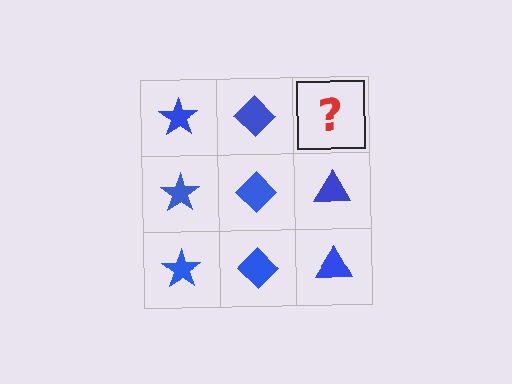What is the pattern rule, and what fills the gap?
The rule is that each column has a consistent shape. The gap should be filled with a blue triangle.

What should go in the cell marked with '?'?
The missing cell should contain a blue triangle.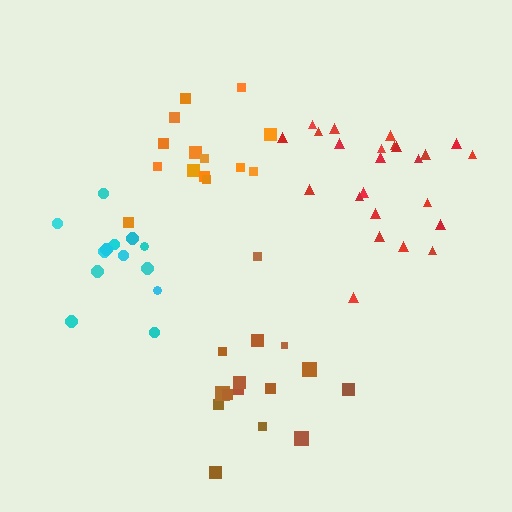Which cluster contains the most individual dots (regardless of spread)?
Red (24).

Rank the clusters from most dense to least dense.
orange, cyan, red, brown.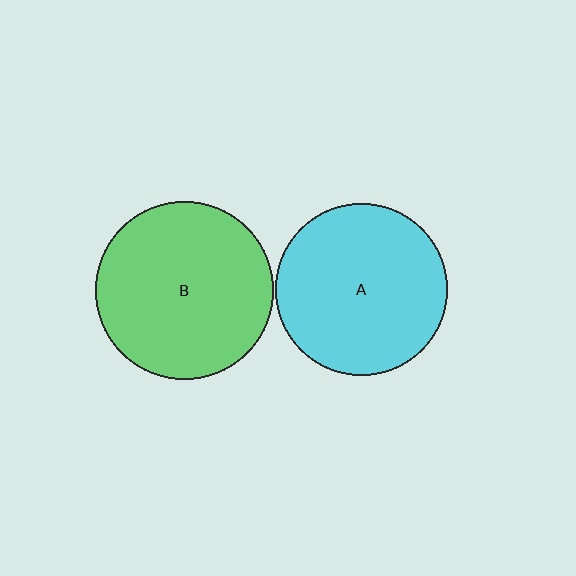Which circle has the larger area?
Circle B (green).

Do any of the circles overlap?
No, none of the circles overlap.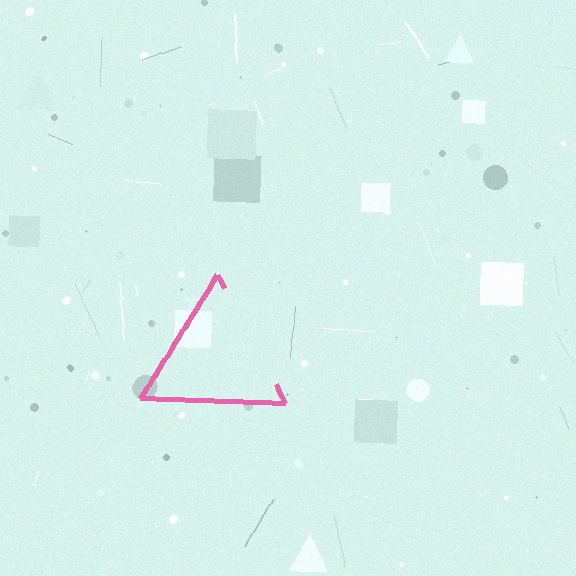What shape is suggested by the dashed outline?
The dashed outline suggests a triangle.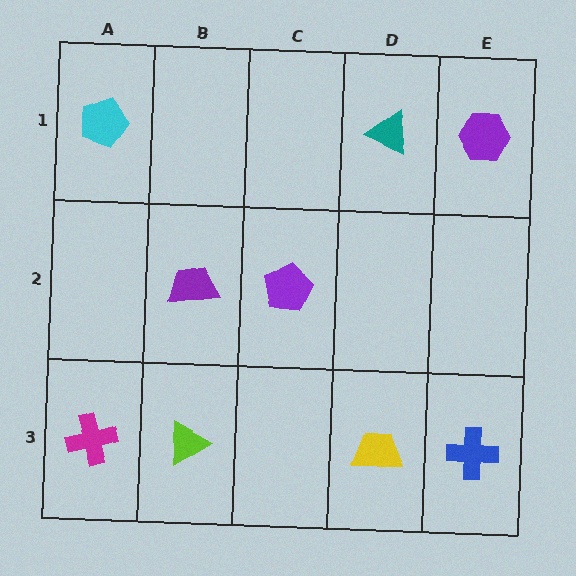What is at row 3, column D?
A yellow trapezoid.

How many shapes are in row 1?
3 shapes.